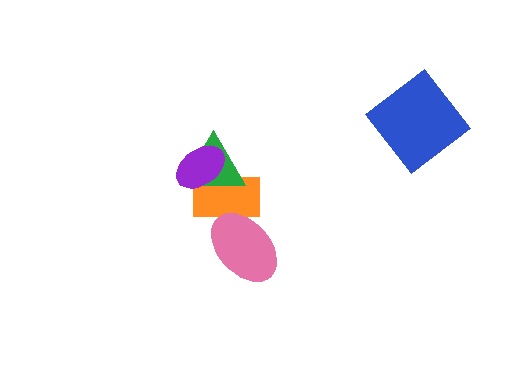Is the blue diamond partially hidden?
No, no other shape covers it.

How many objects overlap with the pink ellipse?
1 object overlaps with the pink ellipse.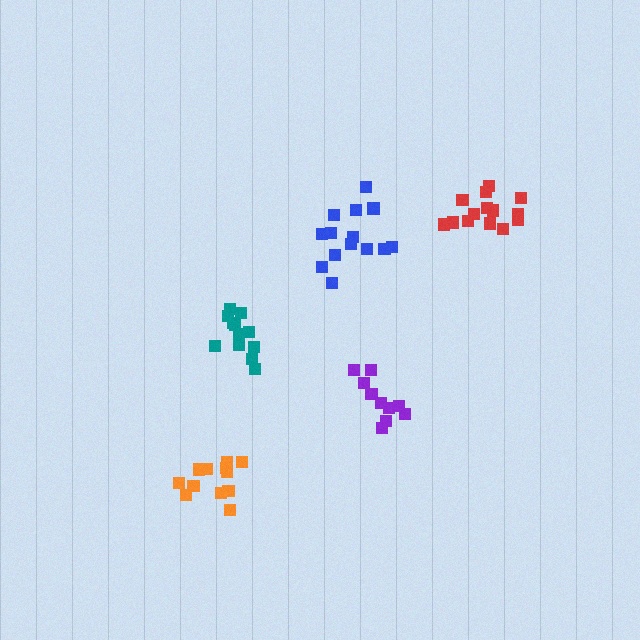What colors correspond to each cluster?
The clusters are colored: teal, red, blue, purple, orange.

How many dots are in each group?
Group 1: 12 dots, Group 2: 14 dots, Group 3: 14 dots, Group 4: 10 dots, Group 5: 12 dots (62 total).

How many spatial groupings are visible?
There are 5 spatial groupings.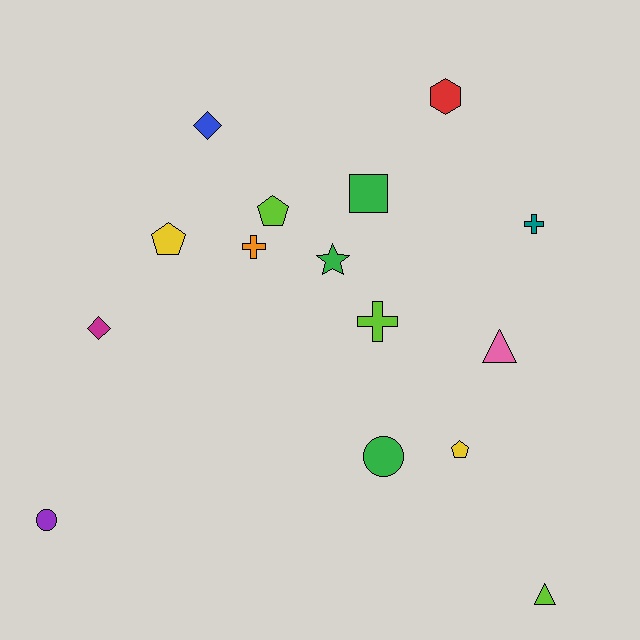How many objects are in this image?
There are 15 objects.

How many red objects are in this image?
There is 1 red object.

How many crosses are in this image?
There are 3 crosses.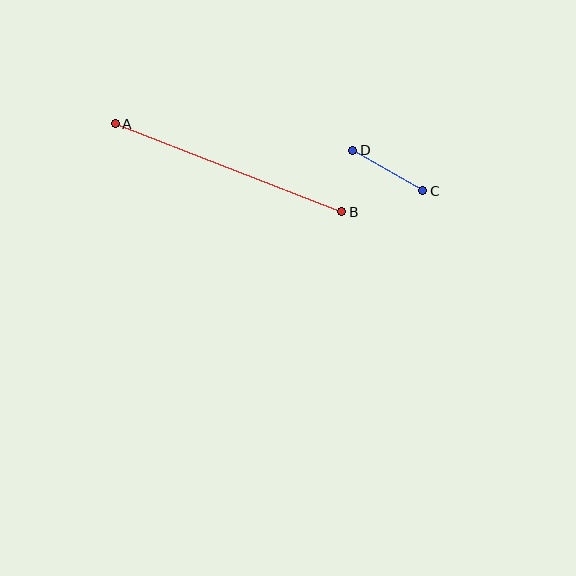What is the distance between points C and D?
The distance is approximately 81 pixels.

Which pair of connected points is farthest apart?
Points A and B are farthest apart.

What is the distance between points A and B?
The distance is approximately 243 pixels.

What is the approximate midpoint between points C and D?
The midpoint is at approximately (388, 171) pixels.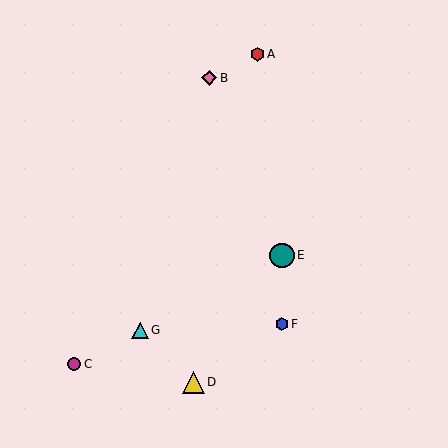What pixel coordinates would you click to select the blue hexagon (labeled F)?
Click at (282, 324) to select the blue hexagon F.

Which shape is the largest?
The teal circle (labeled E) is the largest.